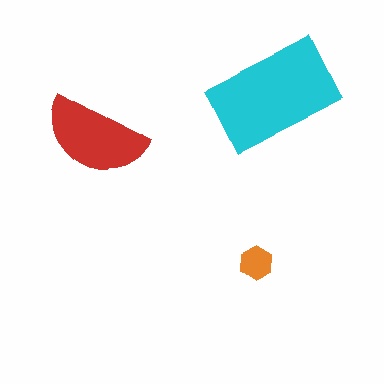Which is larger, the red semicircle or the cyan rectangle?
The cyan rectangle.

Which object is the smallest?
The orange hexagon.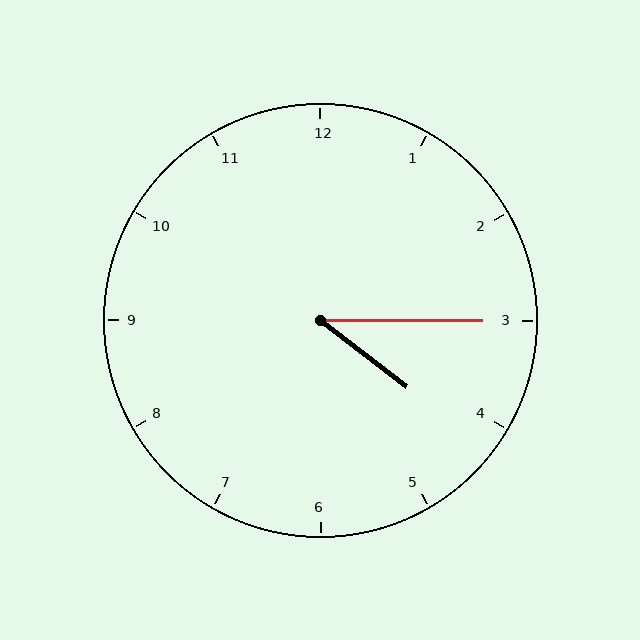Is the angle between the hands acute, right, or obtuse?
It is acute.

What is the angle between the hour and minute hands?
Approximately 38 degrees.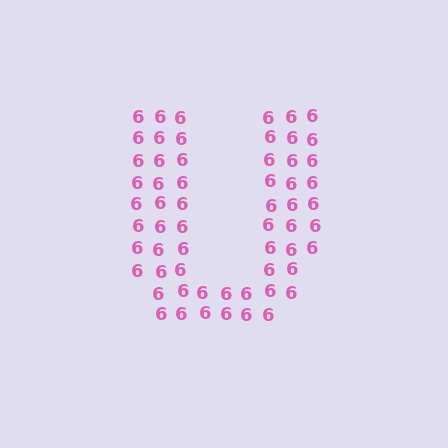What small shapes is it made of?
It is made of small digit 6's.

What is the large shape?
The large shape is the letter U.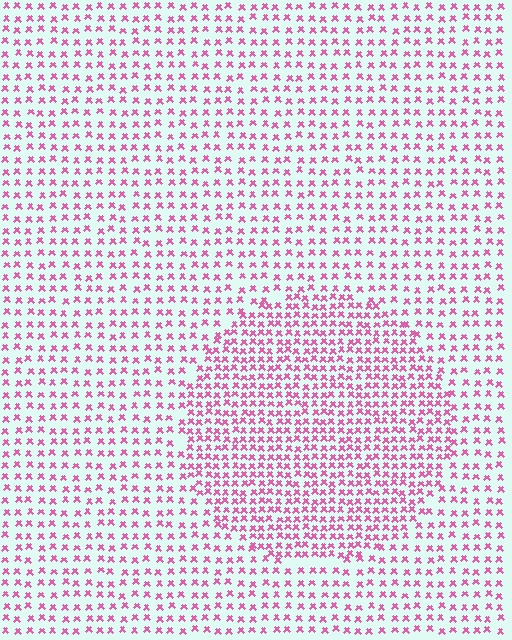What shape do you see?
I see a circle.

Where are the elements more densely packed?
The elements are more densely packed inside the circle boundary.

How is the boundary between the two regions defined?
The boundary is defined by a change in element density (approximately 1.8x ratio). All elements are the same color, size, and shape.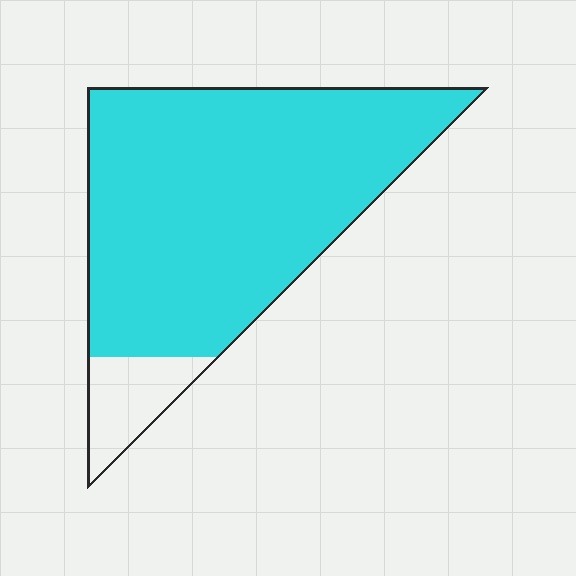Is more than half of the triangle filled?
Yes.